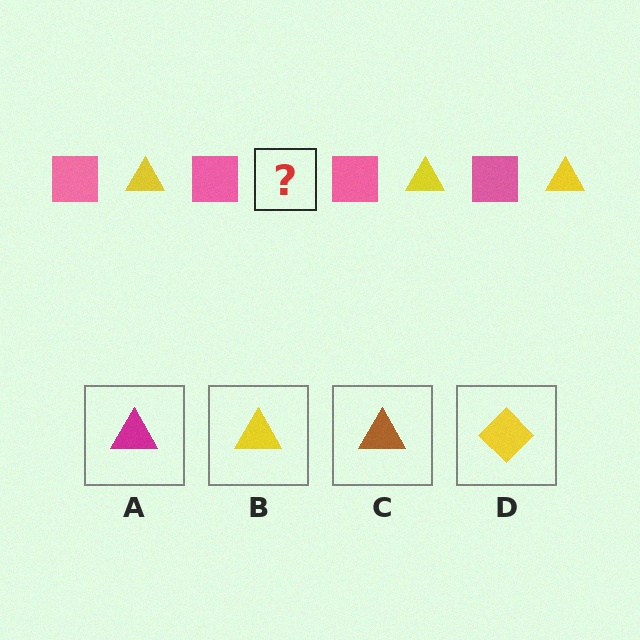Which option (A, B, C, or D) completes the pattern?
B.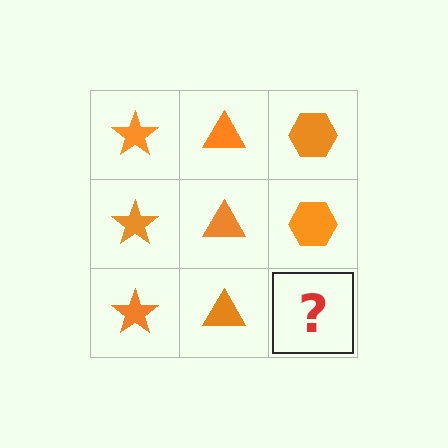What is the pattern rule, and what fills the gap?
The rule is that each column has a consistent shape. The gap should be filled with an orange hexagon.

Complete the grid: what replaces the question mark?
The question mark should be replaced with an orange hexagon.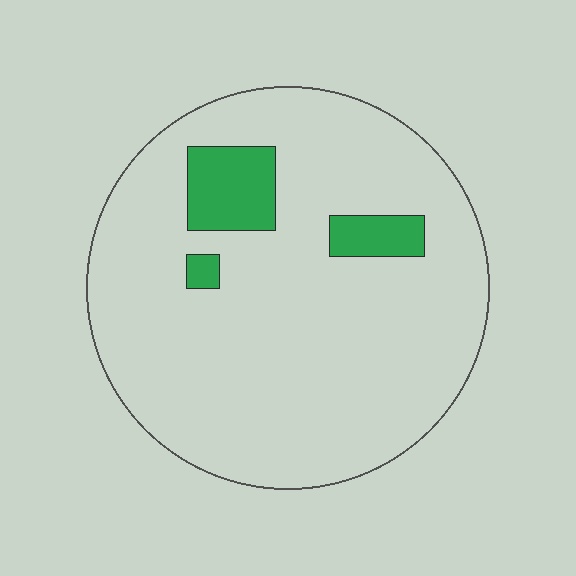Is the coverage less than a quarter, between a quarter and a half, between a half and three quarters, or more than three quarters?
Less than a quarter.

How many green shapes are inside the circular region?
3.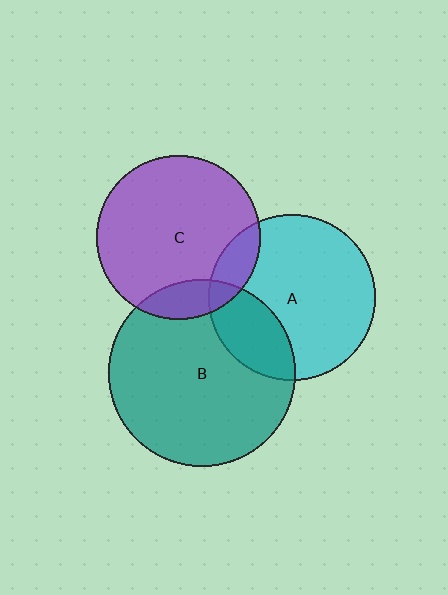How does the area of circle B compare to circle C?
Approximately 1.3 times.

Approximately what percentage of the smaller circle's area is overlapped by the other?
Approximately 25%.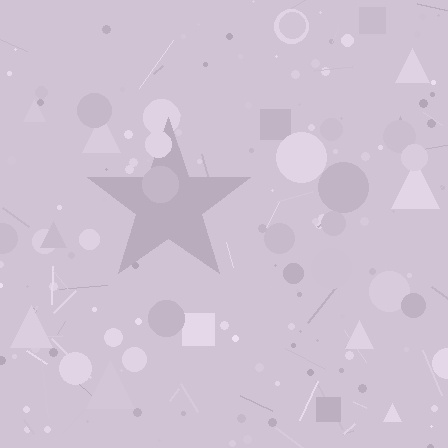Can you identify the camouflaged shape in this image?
The camouflaged shape is a star.